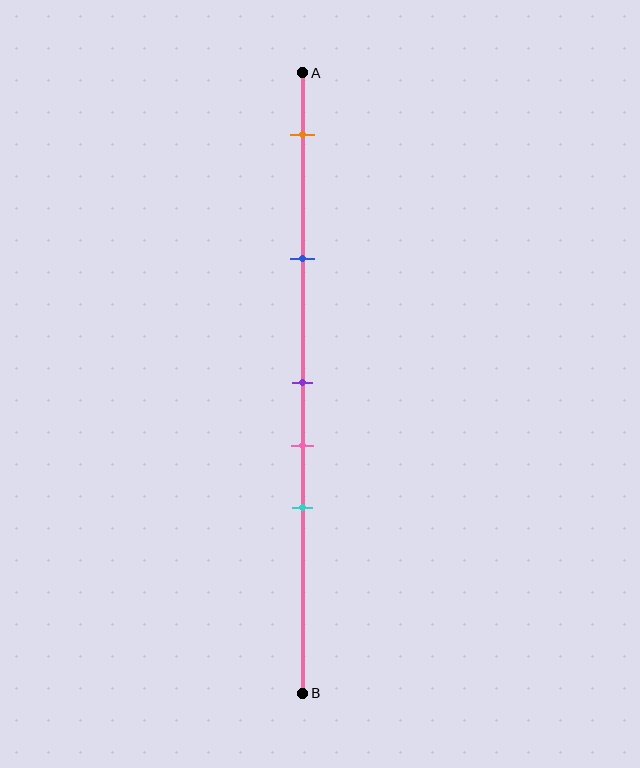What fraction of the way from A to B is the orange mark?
The orange mark is approximately 10% (0.1) of the way from A to B.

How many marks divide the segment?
There are 5 marks dividing the segment.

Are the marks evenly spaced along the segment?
No, the marks are not evenly spaced.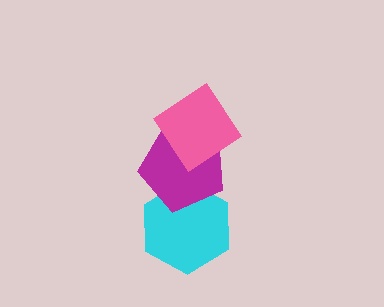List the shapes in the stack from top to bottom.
From top to bottom: the pink diamond, the magenta pentagon, the cyan hexagon.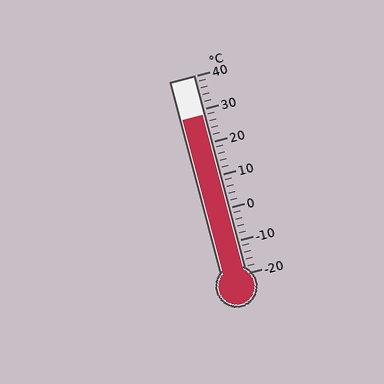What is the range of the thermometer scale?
The thermometer scale ranges from -20°C to 40°C.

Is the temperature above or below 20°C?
The temperature is above 20°C.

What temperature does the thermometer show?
The thermometer shows approximately 28°C.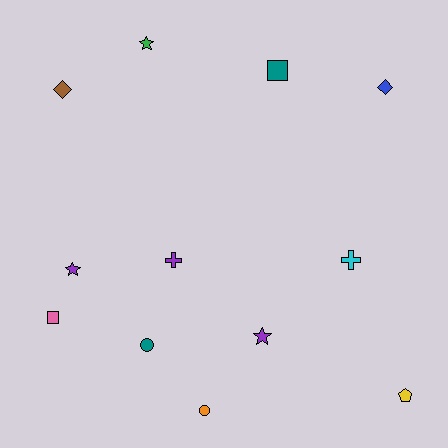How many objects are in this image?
There are 12 objects.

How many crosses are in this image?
There are 2 crosses.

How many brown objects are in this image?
There is 1 brown object.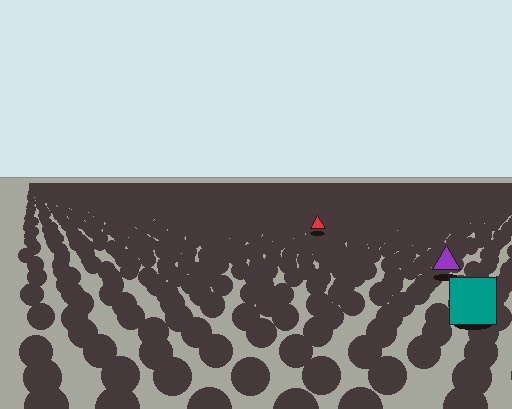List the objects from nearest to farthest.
From nearest to farthest: the teal square, the purple triangle, the red triangle.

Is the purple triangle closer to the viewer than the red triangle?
Yes. The purple triangle is closer — you can tell from the texture gradient: the ground texture is coarser near it.